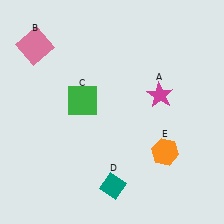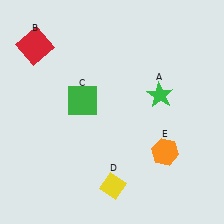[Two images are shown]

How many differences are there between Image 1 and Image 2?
There are 3 differences between the two images.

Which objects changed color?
A changed from magenta to green. B changed from pink to red. D changed from teal to yellow.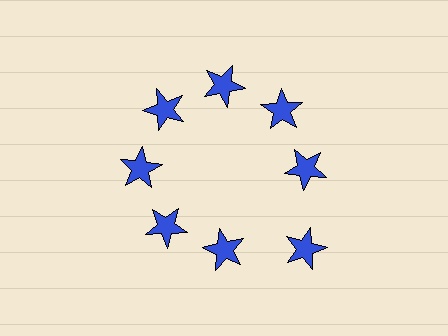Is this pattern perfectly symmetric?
No. The 8 blue stars are arranged in a ring, but one element near the 4 o'clock position is pushed outward from the center, breaking the 8-fold rotational symmetry.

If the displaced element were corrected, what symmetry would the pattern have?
It would have 8-fold rotational symmetry — the pattern would map onto itself every 45 degrees.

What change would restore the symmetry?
The symmetry would be restored by moving it inward, back onto the ring so that all 8 stars sit at equal angles and equal distance from the center.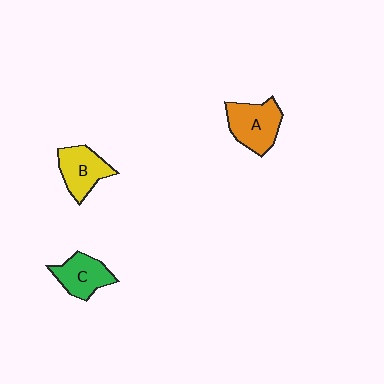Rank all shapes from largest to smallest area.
From largest to smallest: A (orange), B (yellow), C (green).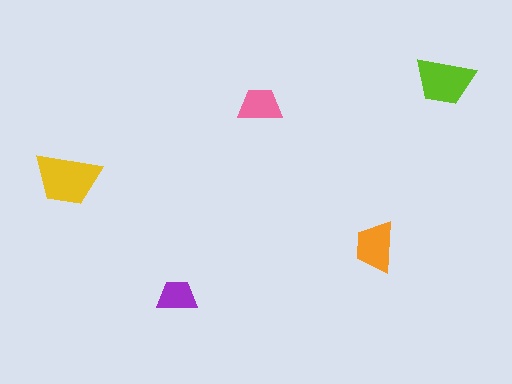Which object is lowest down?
The purple trapezoid is bottommost.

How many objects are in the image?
There are 5 objects in the image.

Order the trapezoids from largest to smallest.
the yellow one, the lime one, the orange one, the pink one, the purple one.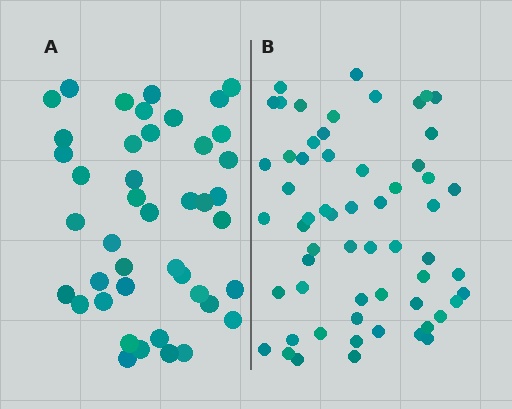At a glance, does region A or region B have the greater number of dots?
Region B (the right region) has more dots.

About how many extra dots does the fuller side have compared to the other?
Region B has approximately 15 more dots than region A.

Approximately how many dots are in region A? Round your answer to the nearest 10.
About 40 dots. (The exact count is 43, which rounds to 40.)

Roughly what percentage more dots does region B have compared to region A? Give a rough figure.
About 35% more.